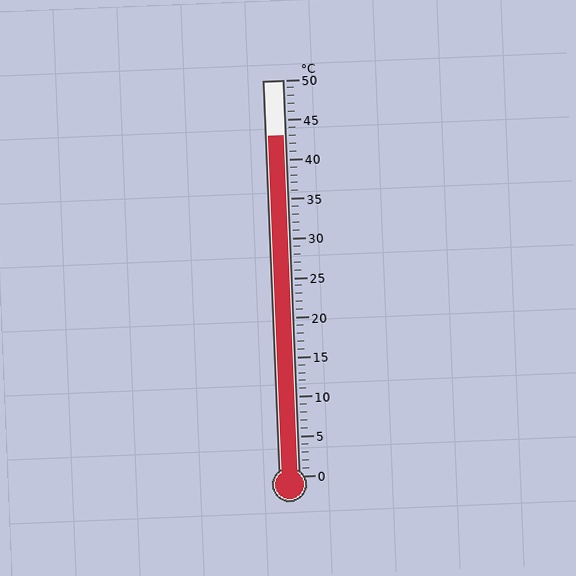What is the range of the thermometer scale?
The thermometer scale ranges from 0°C to 50°C.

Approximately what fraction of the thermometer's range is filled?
The thermometer is filled to approximately 85% of its range.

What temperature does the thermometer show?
The thermometer shows approximately 43°C.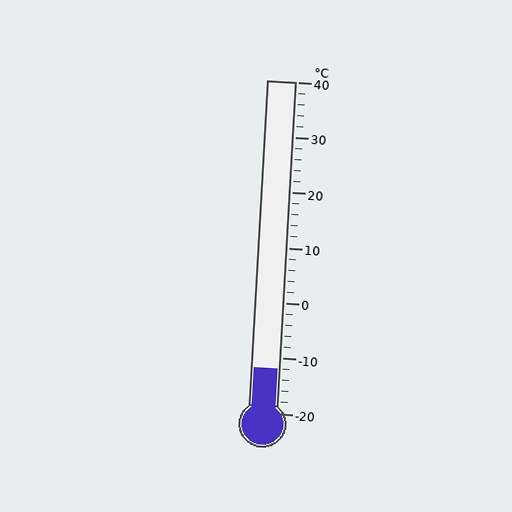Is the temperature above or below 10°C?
The temperature is below 10°C.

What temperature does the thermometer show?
The thermometer shows approximately -12°C.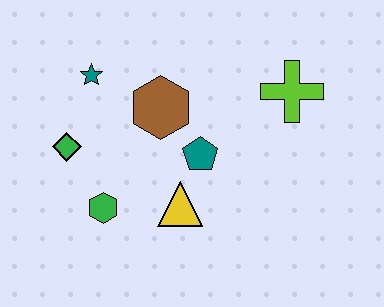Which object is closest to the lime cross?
The teal pentagon is closest to the lime cross.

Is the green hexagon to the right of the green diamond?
Yes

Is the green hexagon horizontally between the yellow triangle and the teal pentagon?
No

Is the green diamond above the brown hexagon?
No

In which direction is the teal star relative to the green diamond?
The teal star is above the green diamond.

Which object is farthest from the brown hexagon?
The lime cross is farthest from the brown hexagon.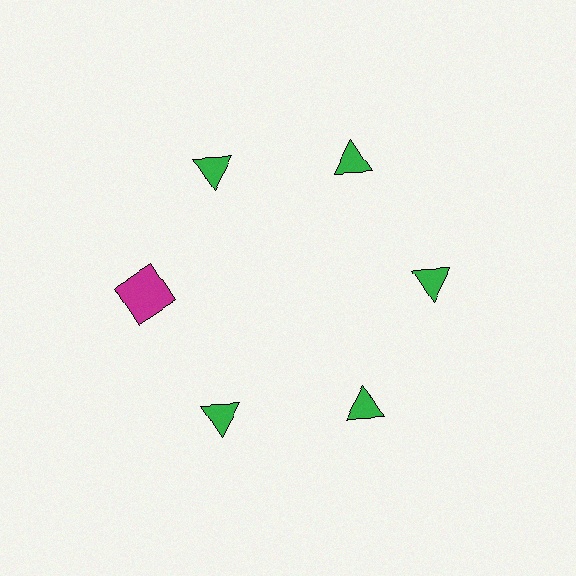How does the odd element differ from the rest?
It differs in both color (magenta instead of green) and shape (square instead of triangle).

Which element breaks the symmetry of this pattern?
The magenta square at roughly the 9 o'clock position breaks the symmetry. All other shapes are green triangles.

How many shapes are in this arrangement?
There are 6 shapes arranged in a ring pattern.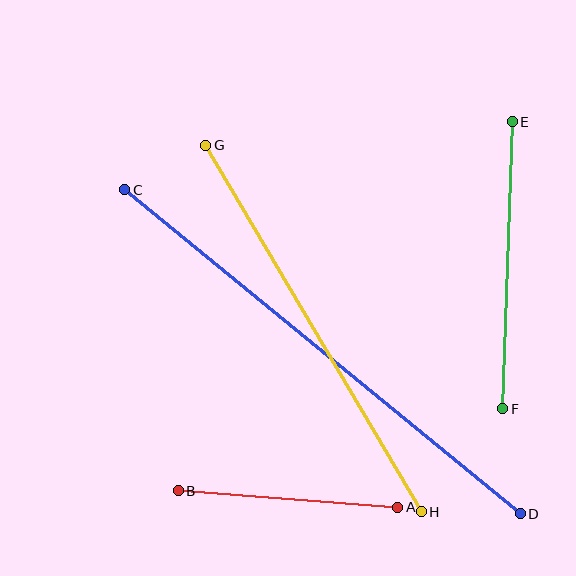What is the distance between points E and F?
The distance is approximately 287 pixels.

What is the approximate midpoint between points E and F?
The midpoint is at approximately (507, 265) pixels.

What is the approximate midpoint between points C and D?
The midpoint is at approximately (322, 352) pixels.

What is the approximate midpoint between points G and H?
The midpoint is at approximately (313, 329) pixels.